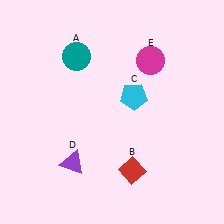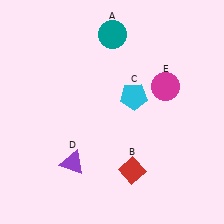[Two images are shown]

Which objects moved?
The objects that moved are: the teal circle (A), the magenta circle (E).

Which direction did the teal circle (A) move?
The teal circle (A) moved right.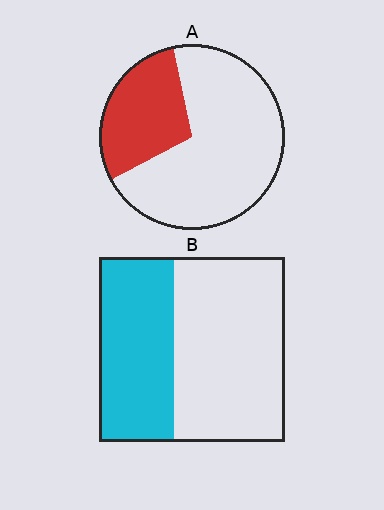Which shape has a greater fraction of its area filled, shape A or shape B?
Shape B.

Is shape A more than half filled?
No.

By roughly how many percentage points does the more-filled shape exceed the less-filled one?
By roughly 10 percentage points (B over A).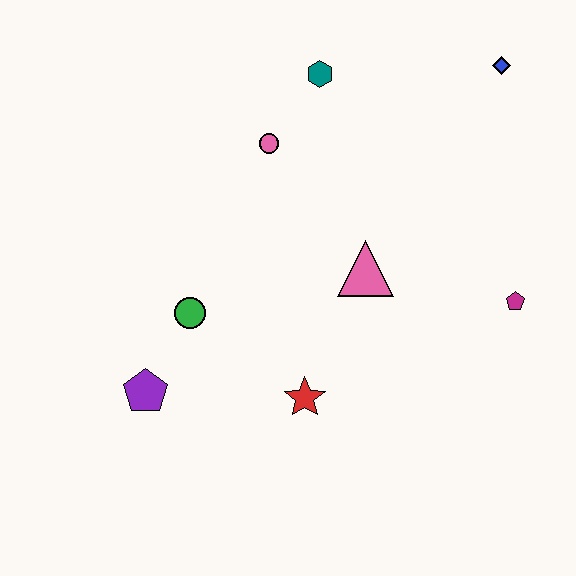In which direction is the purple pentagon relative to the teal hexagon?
The purple pentagon is below the teal hexagon.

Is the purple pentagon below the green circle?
Yes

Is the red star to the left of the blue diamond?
Yes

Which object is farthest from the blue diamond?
The purple pentagon is farthest from the blue diamond.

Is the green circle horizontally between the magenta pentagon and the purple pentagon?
Yes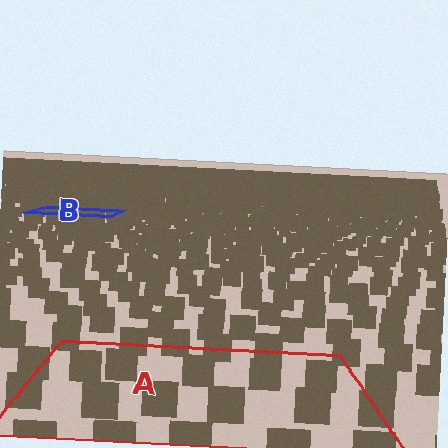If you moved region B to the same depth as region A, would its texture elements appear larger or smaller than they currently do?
They would appear larger. At a closer depth, the same texture elements are projected at a bigger on-screen size.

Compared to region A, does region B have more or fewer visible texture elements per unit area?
Region B has more texture elements per unit area — they are packed more densely because it is farther away.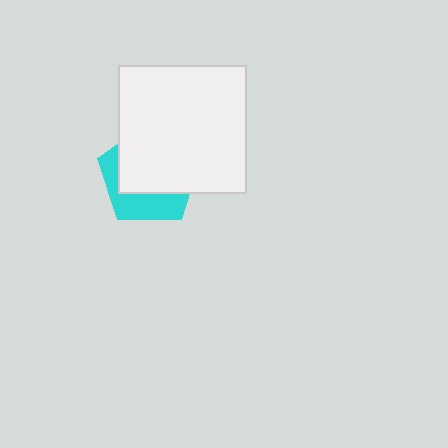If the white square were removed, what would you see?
You would see the complete cyan pentagon.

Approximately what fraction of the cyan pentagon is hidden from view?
Roughly 64% of the cyan pentagon is hidden behind the white square.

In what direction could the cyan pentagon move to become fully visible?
The cyan pentagon could move toward the lower-left. That would shift it out from behind the white square entirely.